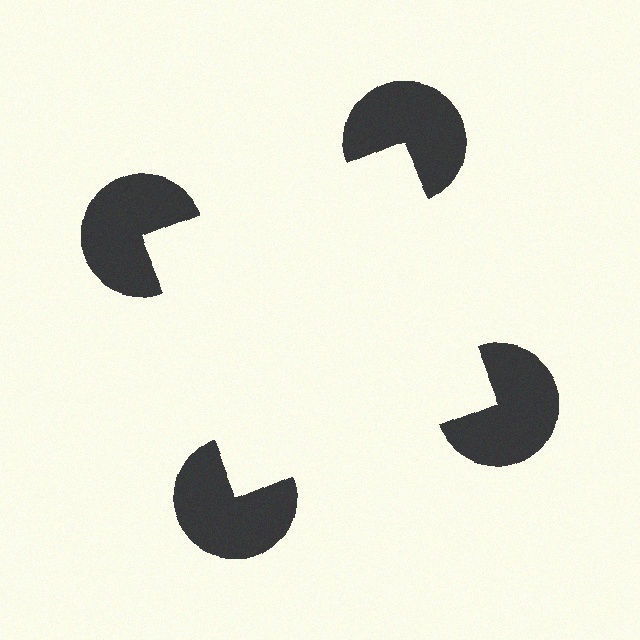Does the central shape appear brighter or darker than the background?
It typically appears slightly brighter than the background, even though no actual brightness change is drawn.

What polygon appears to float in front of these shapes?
An illusory square — its edges are inferred from the aligned wedge cuts in the pac-man discs, not physically drawn.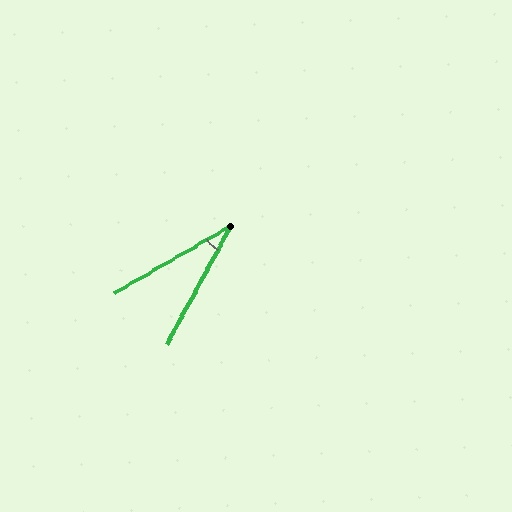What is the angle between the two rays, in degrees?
Approximately 31 degrees.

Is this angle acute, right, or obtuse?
It is acute.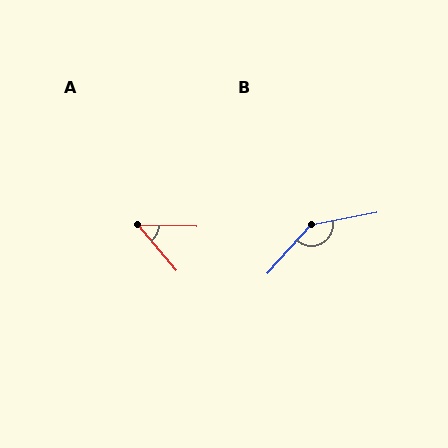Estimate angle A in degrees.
Approximately 49 degrees.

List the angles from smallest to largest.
A (49°), B (142°).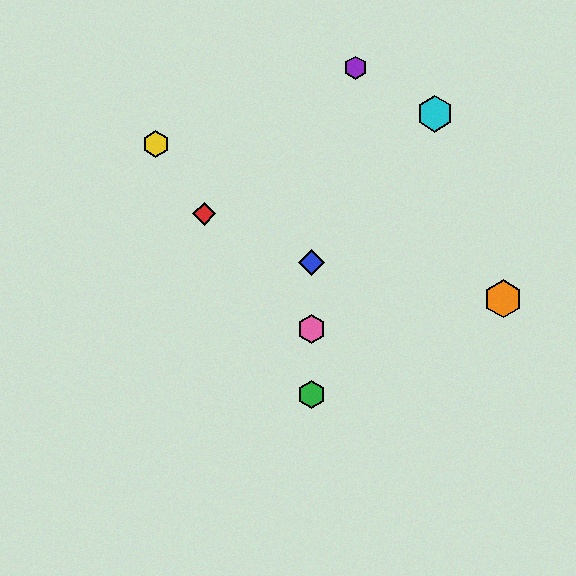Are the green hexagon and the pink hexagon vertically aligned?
Yes, both are at x≈312.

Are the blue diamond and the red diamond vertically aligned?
No, the blue diamond is at x≈312 and the red diamond is at x≈204.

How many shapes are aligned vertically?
3 shapes (the blue diamond, the green hexagon, the pink hexagon) are aligned vertically.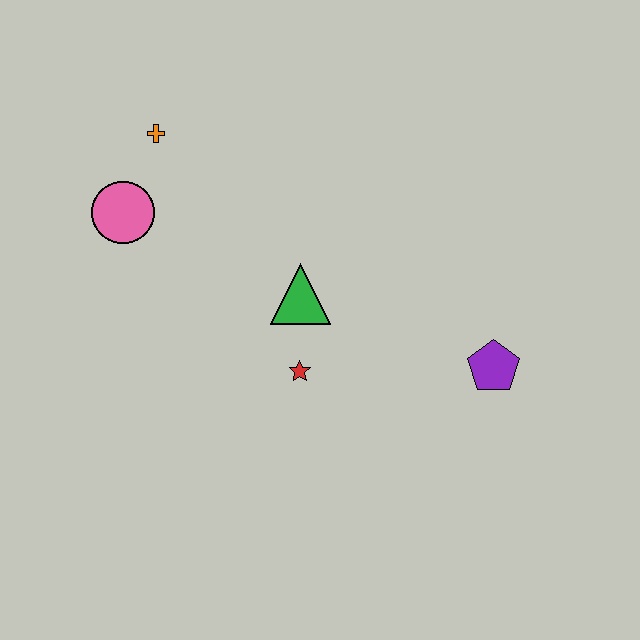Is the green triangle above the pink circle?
No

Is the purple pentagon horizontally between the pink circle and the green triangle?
No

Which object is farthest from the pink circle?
The purple pentagon is farthest from the pink circle.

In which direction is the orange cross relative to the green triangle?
The orange cross is above the green triangle.